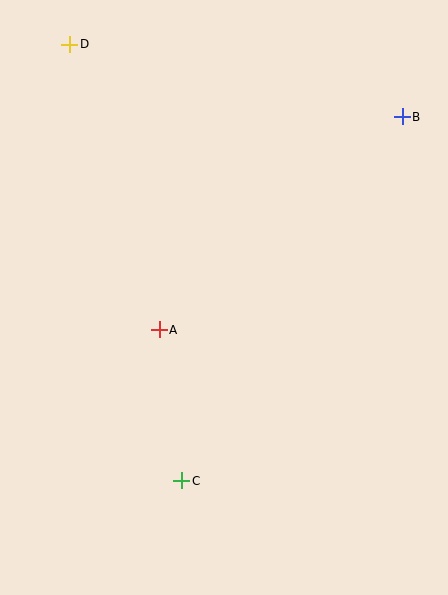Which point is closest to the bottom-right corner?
Point C is closest to the bottom-right corner.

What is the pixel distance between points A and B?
The distance between A and B is 323 pixels.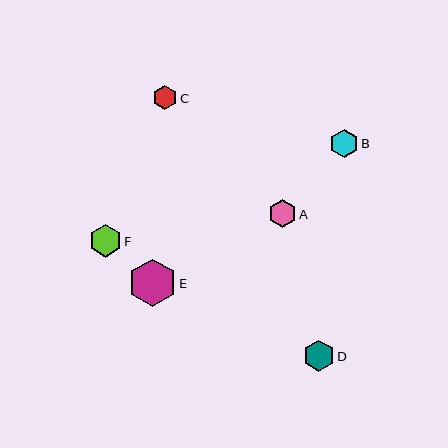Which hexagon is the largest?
Hexagon E is the largest with a size of approximately 48 pixels.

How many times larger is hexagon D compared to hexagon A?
Hexagon D is approximately 1.1 times the size of hexagon A.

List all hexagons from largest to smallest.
From largest to smallest: E, F, D, B, A, C.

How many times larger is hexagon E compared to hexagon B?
Hexagon E is approximately 1.7 times the size of hexagon B.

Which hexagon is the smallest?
Hexagon C is the smallest with a size of approximately 24 pixels.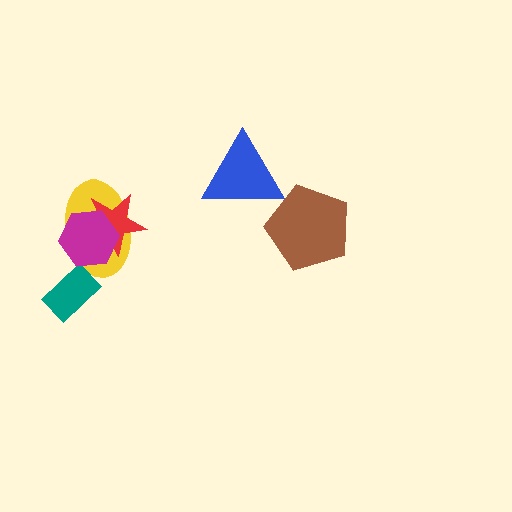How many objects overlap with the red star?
2 objects overlap with the red star.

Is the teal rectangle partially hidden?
No, no other shape covers it.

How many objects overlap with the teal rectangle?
0 objects overlap with the teal rectangle.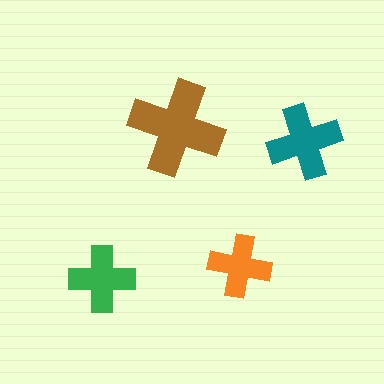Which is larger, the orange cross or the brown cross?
The brown one.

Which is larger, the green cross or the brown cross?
The brown one.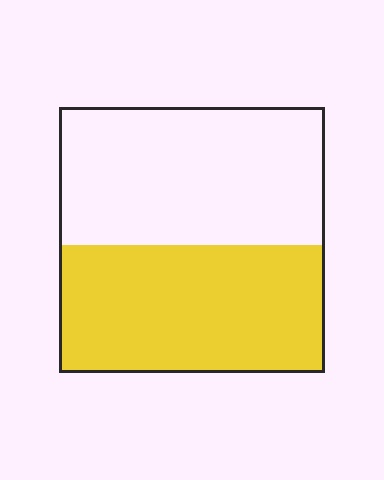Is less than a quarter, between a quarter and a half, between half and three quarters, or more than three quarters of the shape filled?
Between a quarter and a half.